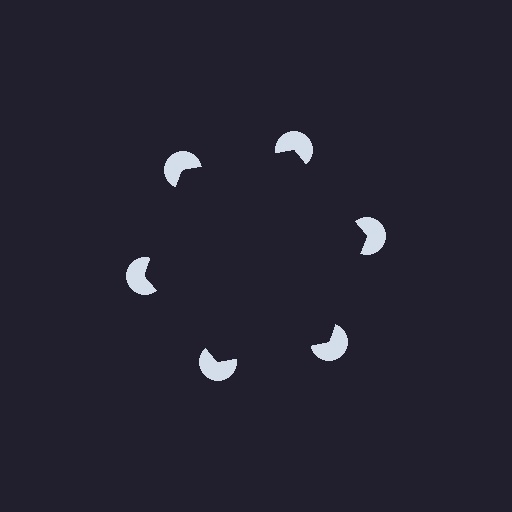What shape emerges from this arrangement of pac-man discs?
An illusory hexagon — its edges are inferred from the aligned wedge cuts in the pac-man discs, not physically drawn.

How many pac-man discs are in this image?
There are 6 — one at each vertex of the illusory hexagon.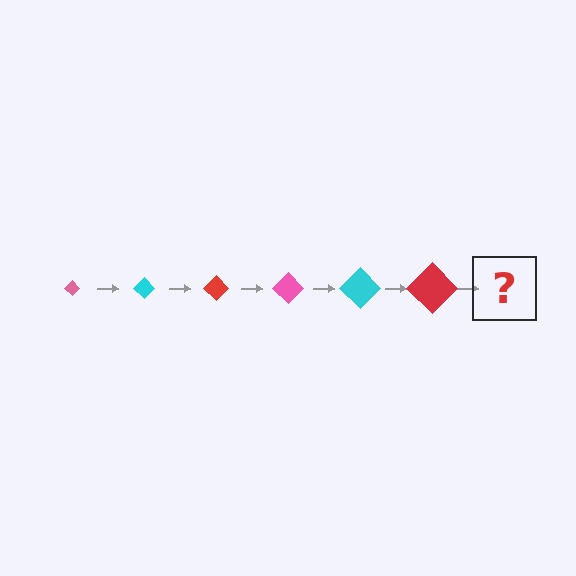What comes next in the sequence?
The next element should be a pink diamond, larger than the previous one.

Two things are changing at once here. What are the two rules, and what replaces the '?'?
The two rules are that the diamond grows larger each step and the color cycles through pink, cyan, and red. The '?' should be a pink diamond, larger than the previous one.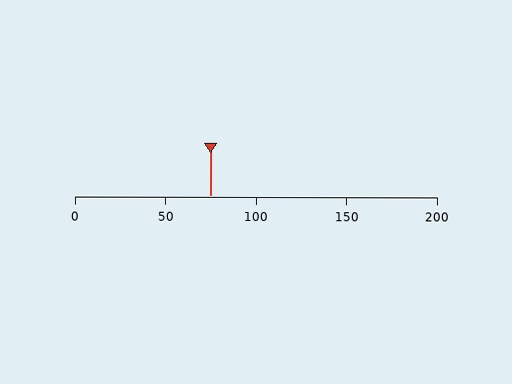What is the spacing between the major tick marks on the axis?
The major ticks are spaced 50 apart.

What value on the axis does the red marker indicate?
The marker indicates approximately 75.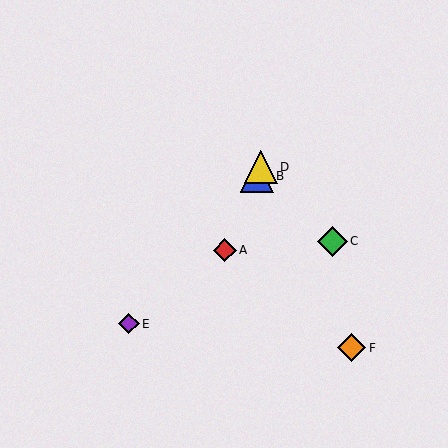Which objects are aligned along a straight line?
Objects A, B, D are aligned along a straight line.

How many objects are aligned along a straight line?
3 objects (A, B, D) are aligned along a straight line.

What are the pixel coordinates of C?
Object C is at (332, 241).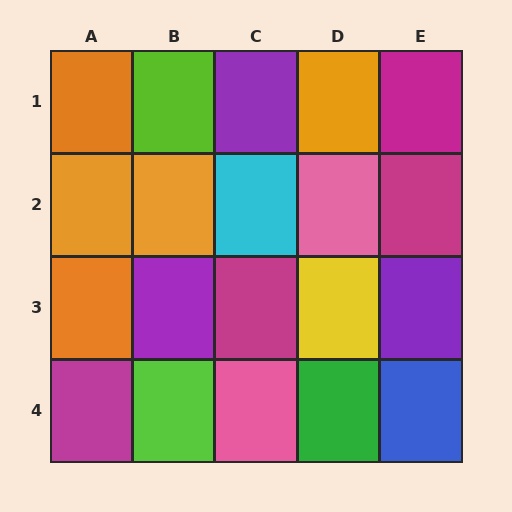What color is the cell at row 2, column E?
Magenta.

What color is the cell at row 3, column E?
Purple.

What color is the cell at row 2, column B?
Orange.